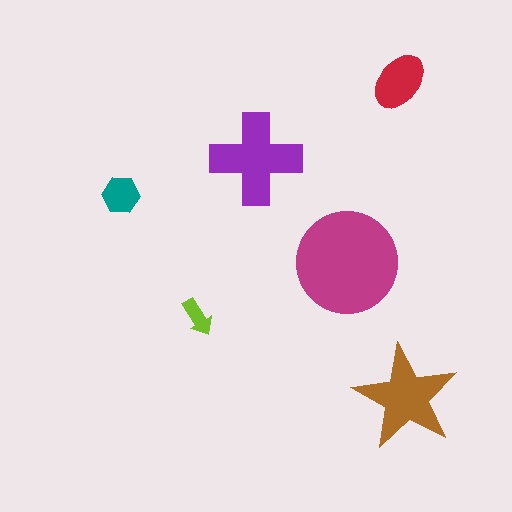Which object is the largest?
The magenta circle.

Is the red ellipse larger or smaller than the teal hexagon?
Larger.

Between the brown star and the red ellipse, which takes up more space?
The brown star.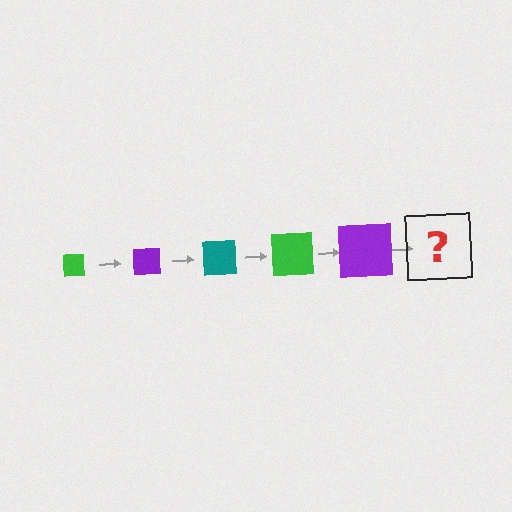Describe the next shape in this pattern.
It should be a teal square, larger than the previous one.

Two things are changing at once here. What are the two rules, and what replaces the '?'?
The two rules are that the square grows larger each step and the color cycles through green, purple, and teal. The '?' should be a teal square, larger than the previous one.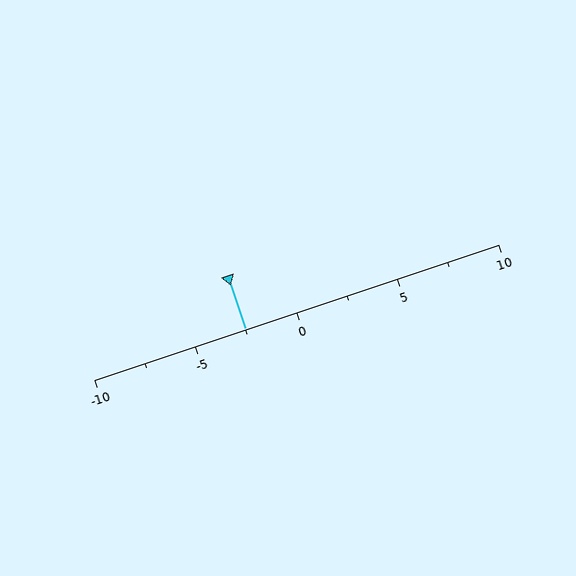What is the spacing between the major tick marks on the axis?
The major ticks are spaced 5 apart.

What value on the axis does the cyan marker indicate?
The marker indicates approximately -2.5.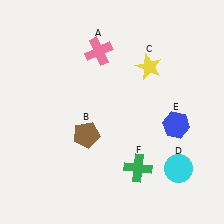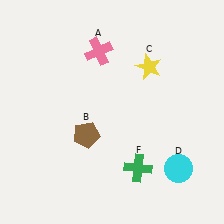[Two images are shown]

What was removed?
The blue hexagon (E) was removed in Image 2.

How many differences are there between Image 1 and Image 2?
There is 1 difference between the two images.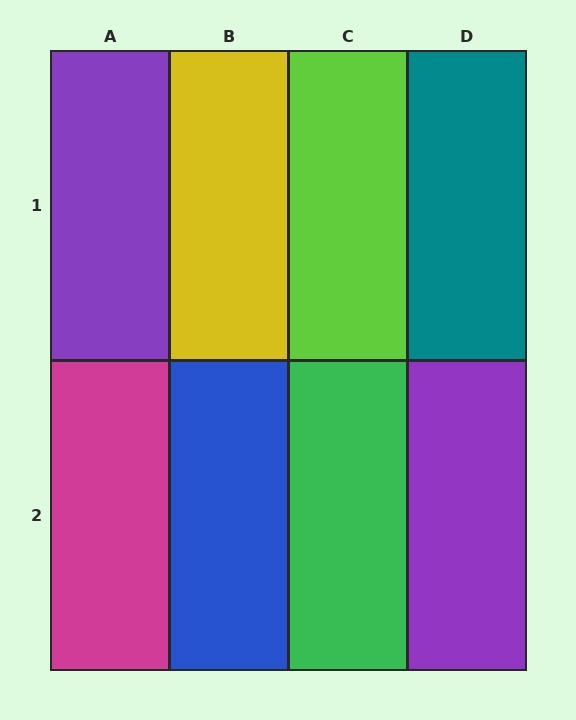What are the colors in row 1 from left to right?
Purple, yellow, lime, teal.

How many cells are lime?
1 cell is lime.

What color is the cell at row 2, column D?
Purple.